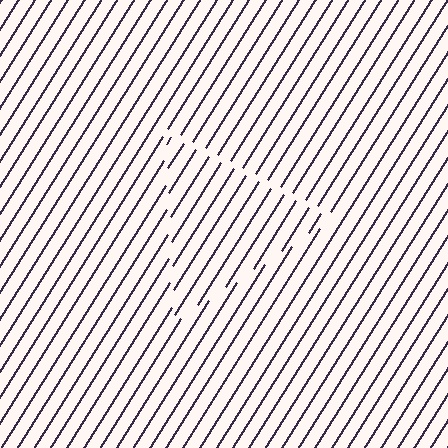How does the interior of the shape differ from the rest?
The interior of the shape contains the same grating, shifted by half a period — the contour is defined by the phase discontinuity where line-ends from the inner and outer gratings abut.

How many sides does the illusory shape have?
3 sides — the line-ends trace a triangle.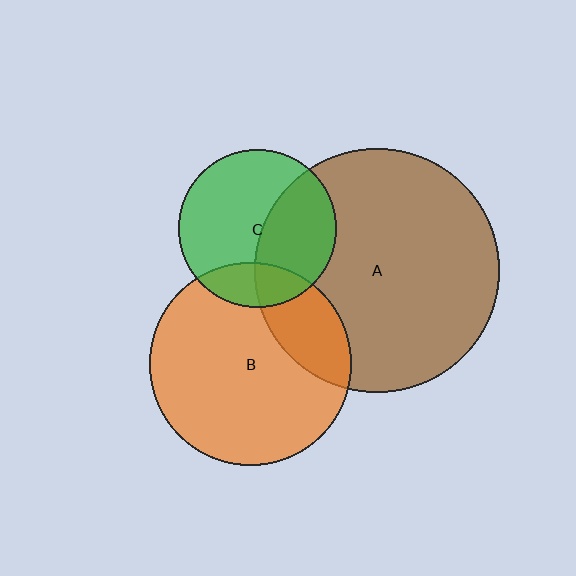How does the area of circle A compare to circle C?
Approximately 2.4 times.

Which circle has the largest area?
Circle A (brown).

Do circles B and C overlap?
Yes.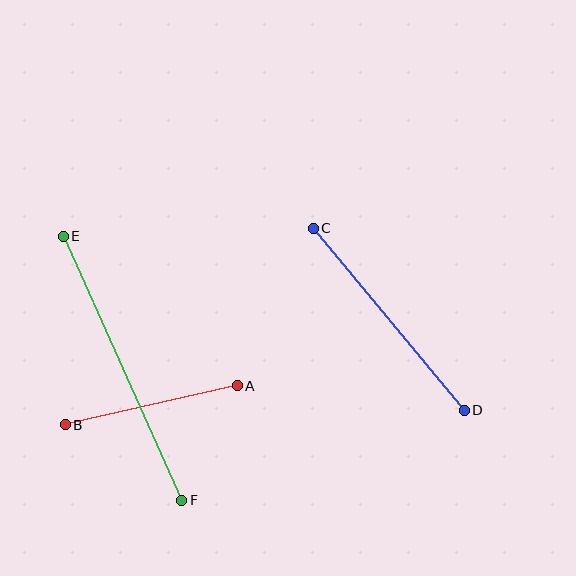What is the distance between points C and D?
The distance is approximately 236 pixels.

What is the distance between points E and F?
The distance is approximately 289 pixels.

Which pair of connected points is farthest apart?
Points E and F are farthest apart.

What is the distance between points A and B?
The distance is approximately 176 pixels.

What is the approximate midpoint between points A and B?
The midpoint is at approximately (151, 405) pixels.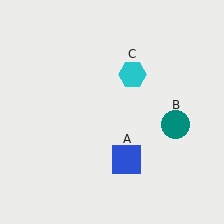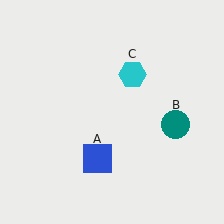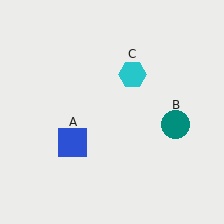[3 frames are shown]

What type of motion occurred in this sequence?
The blue square (object A) rotated clockwise around the center of the scene.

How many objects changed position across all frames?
1 object changed position: blue square (object A).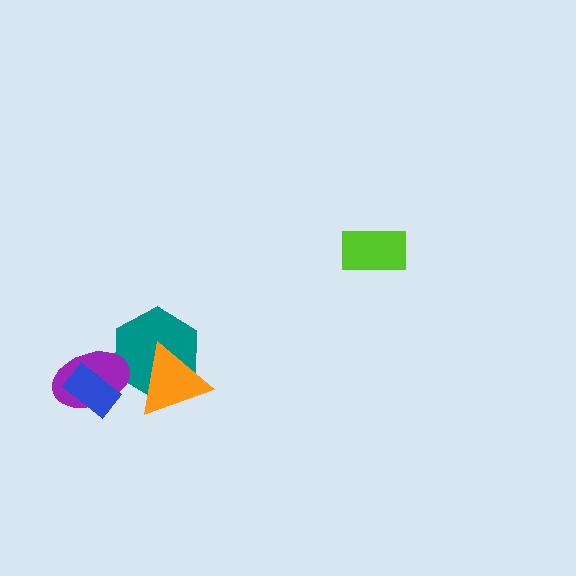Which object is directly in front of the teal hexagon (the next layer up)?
The orange triangle is directly in front of the teal hexagon.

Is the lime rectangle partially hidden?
No, no other shape covers it.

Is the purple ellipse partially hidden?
Yes, it is partially covered by another shape.